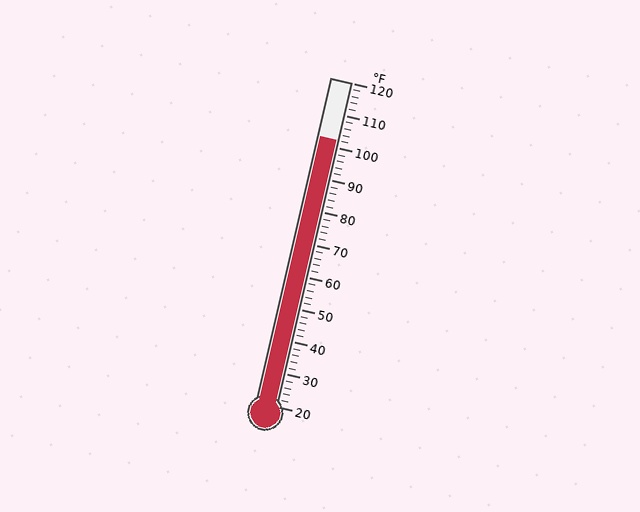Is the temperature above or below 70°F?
The temperature is above 70°F.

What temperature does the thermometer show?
The thermometer shows approximately 102°F.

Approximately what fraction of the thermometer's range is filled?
The thermometer is filled to approximately 80% of its range.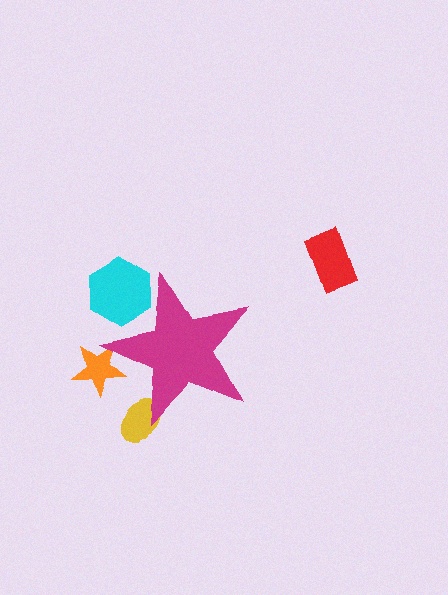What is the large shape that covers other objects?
A magenta star.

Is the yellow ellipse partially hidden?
Yes, the yellow ellipse is partially hidden behind the magenta star.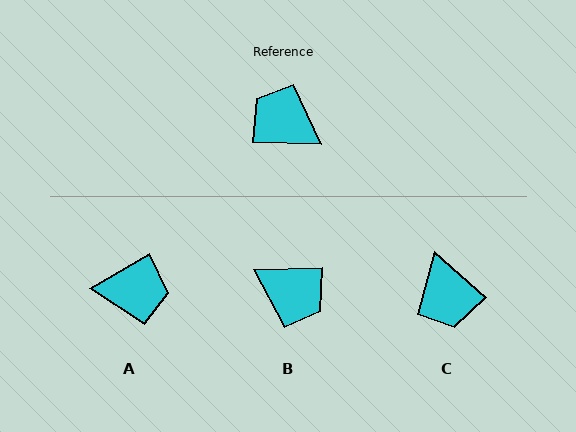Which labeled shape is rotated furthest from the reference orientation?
B, about 177 degrees away.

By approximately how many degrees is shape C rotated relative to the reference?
Approximately 140 degrees counter-clockwise.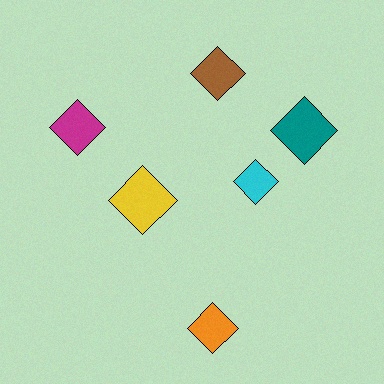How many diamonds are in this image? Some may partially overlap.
There are 6 diamonds.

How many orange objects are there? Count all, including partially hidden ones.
There is 1 orange object.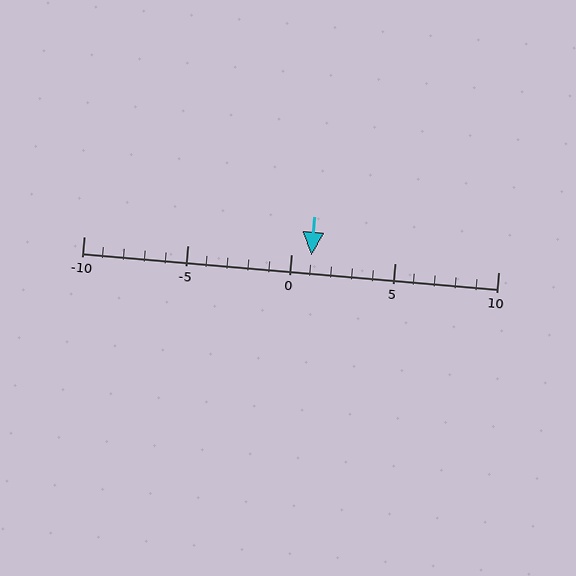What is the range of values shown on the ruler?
The ruler shows values from -10 to 10.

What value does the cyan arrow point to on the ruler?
The cyan arrow points to approximately 1.